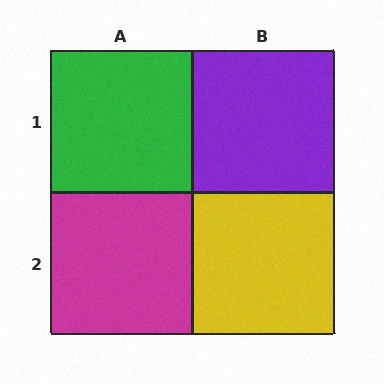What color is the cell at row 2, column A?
Magenta.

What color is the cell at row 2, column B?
Yellow.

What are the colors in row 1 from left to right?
Green, purple.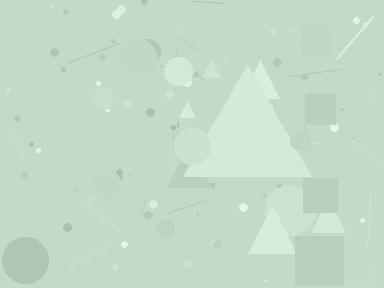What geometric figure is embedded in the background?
A triangle is embedded in the background.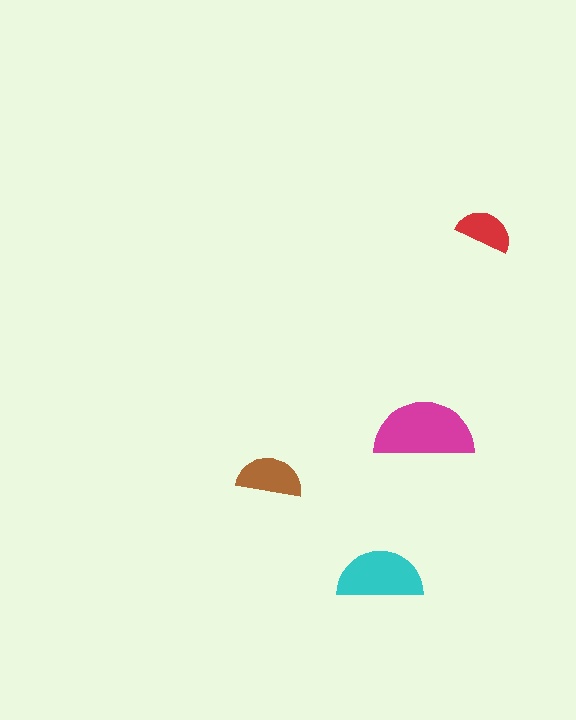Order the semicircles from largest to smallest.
the magenta one, the cyan one, the brown one, the red one.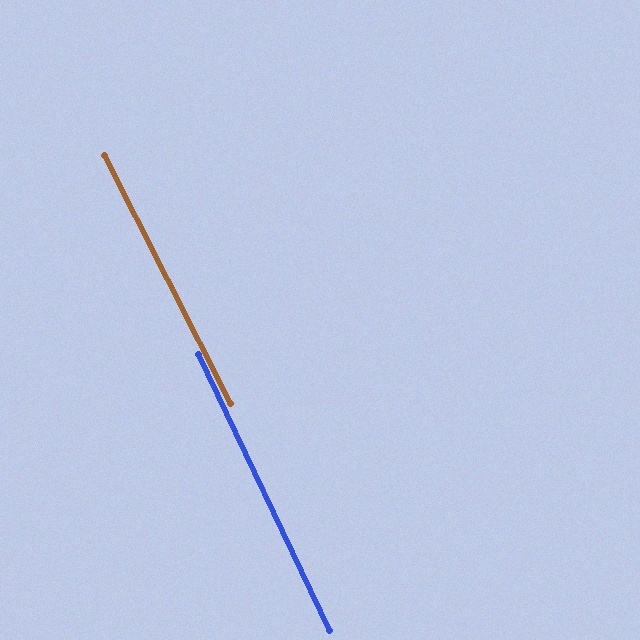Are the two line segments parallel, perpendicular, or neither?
Parallel — their directions differ by only 1.6°.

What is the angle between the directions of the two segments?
Approximately 2 degrees.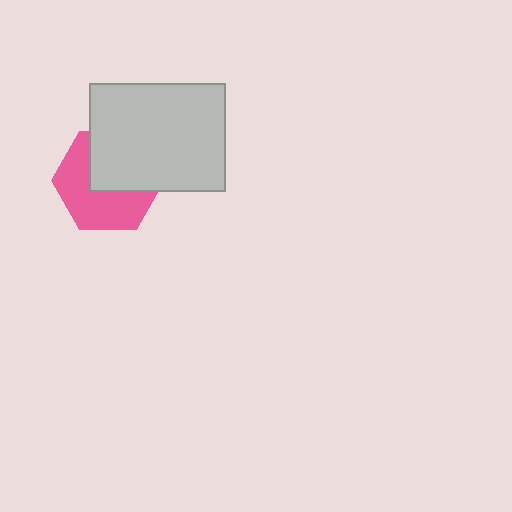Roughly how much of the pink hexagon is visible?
About half of it is visible (roughly 55%).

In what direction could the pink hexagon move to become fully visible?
The pink hexagon could move toward the lower-left. That would shift it out from behind the light gray rectangle entirely.